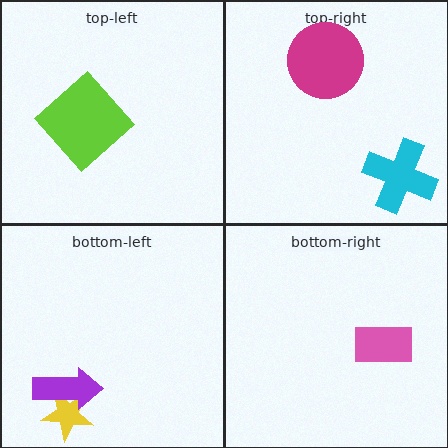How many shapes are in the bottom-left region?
2.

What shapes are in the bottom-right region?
The pink rectangle.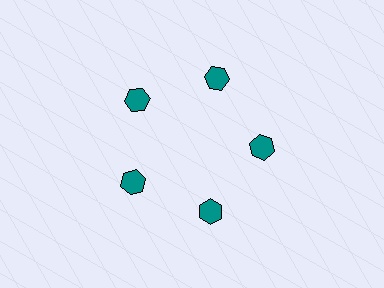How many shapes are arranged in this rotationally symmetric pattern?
There are 5 shapes, arranged in 5 groups of 1.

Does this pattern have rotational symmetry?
Yes, this pattern has 5-fold rotational symmetry. It looks the same after rotating 72 degrees around the center.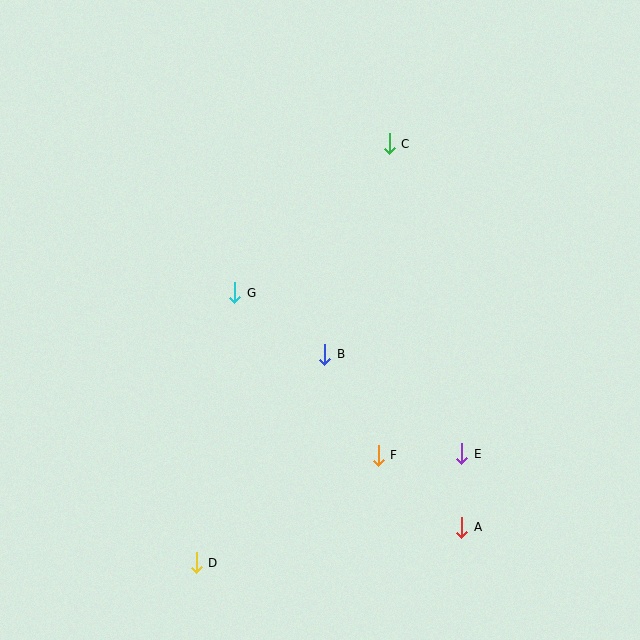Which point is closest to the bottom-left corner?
Point D is closest to the bottom-left corner.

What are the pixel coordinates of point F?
Point F is at (378, 455).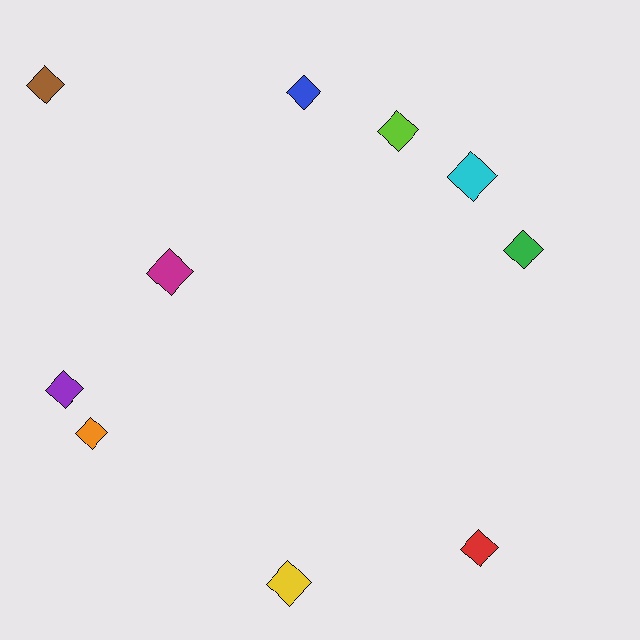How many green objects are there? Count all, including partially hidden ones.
There is 1 green object.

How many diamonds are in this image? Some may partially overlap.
There are 10 diamonds.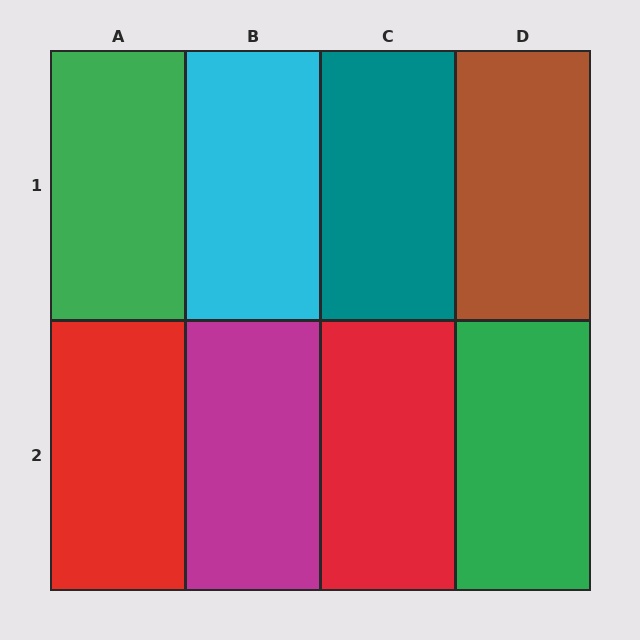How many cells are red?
2 cells are red.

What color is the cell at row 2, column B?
Magenta.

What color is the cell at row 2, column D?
Green.